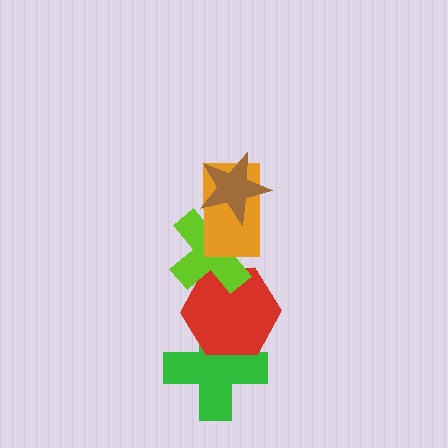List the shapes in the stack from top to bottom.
From top to bottom: the brown star, the orange rectangle, the lime cross, the red hexagon, the green cross.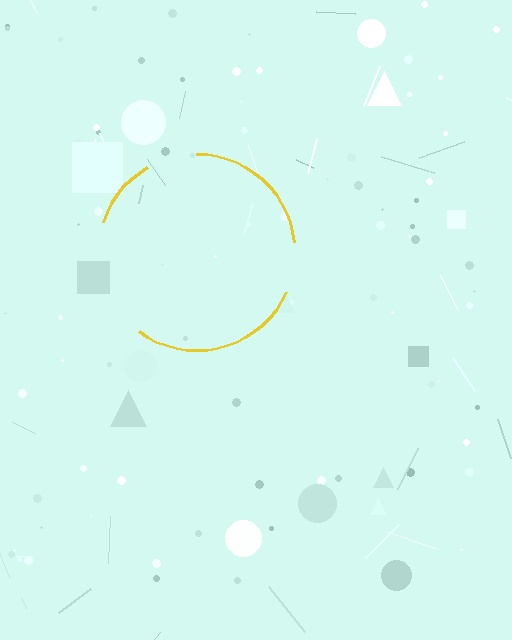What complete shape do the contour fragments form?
The contour fragments form a circle.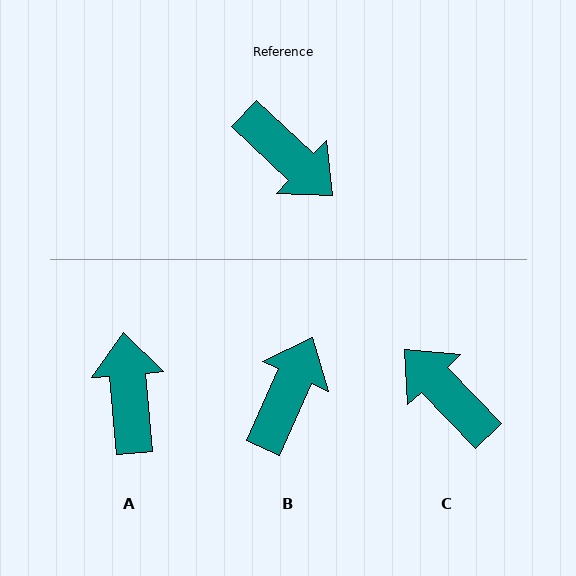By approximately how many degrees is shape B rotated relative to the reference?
Approximately 109 degrees counter-clockwise.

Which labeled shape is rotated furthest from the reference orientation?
C, about 177 degrees away.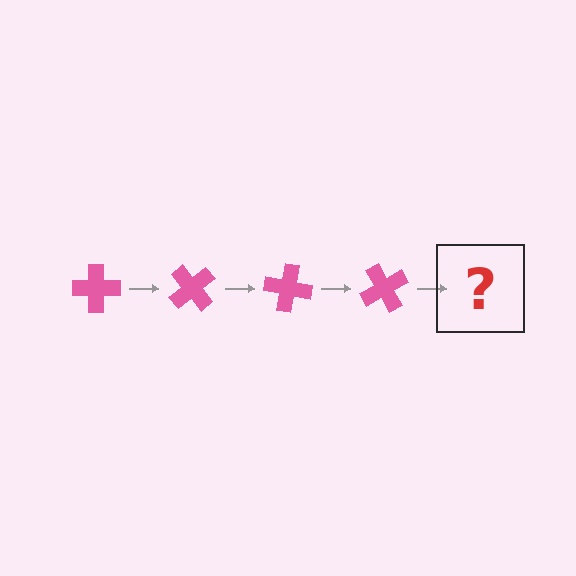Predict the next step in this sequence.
The next step is a pink cross rotated 200 degrees.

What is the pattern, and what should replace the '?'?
The pattern is that the cross rotates 50 degrees each step. The '?' should be a pink cross rotated 200 degrees.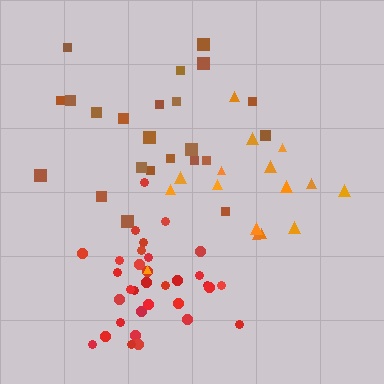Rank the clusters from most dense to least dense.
red, brown, orange.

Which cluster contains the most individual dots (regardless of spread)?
Red (33).